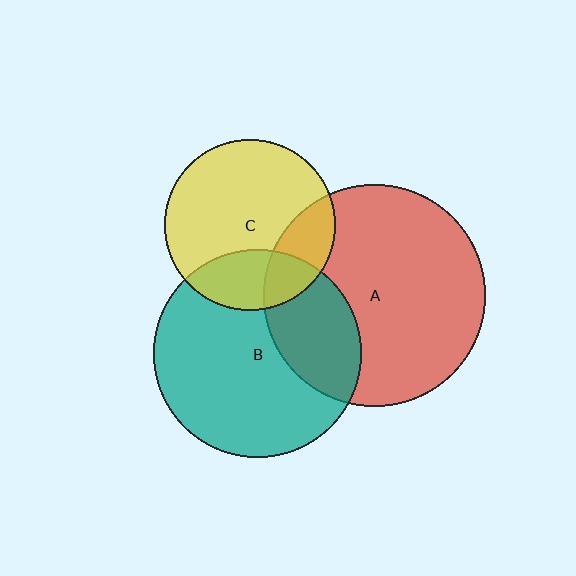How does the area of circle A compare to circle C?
Approximately 1.7 times.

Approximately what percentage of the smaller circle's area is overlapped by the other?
Approximately 20%.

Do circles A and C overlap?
Yes.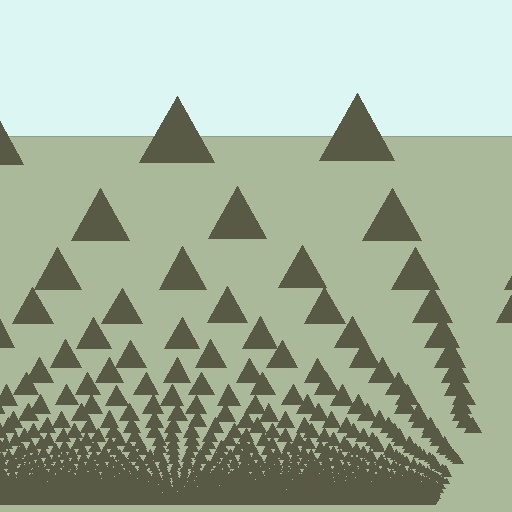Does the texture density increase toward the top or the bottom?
Density increases toward the bottom.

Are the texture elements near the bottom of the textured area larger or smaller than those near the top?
Smaller. The gradient is inverted — elements near the bottom are smaller and denser.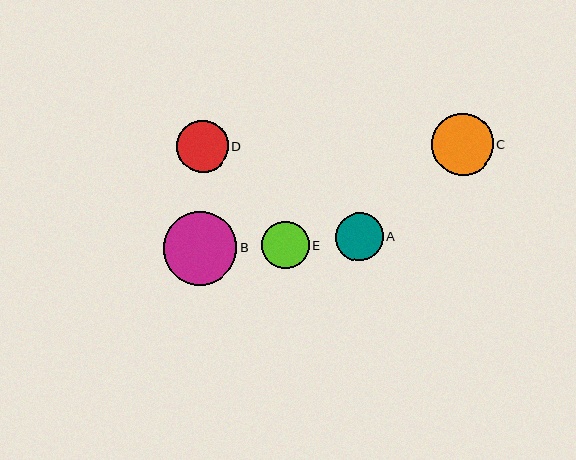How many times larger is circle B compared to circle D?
Circle B is approximately 1.4 times the size of circle D.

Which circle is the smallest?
Circle A is the smallest with a size of approximately 48 pixels.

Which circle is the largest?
Circle B is the largest with a size of approximately 74 pixels.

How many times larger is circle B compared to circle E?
Circle B is approximately 1.5 times the size of circle E.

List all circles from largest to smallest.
From largest to smallest: B, C, D, E, A.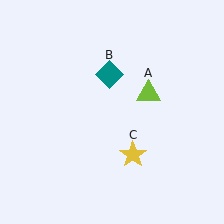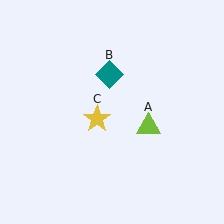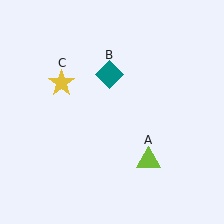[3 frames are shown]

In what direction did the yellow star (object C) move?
The yellow star (object C) moved up and to the left.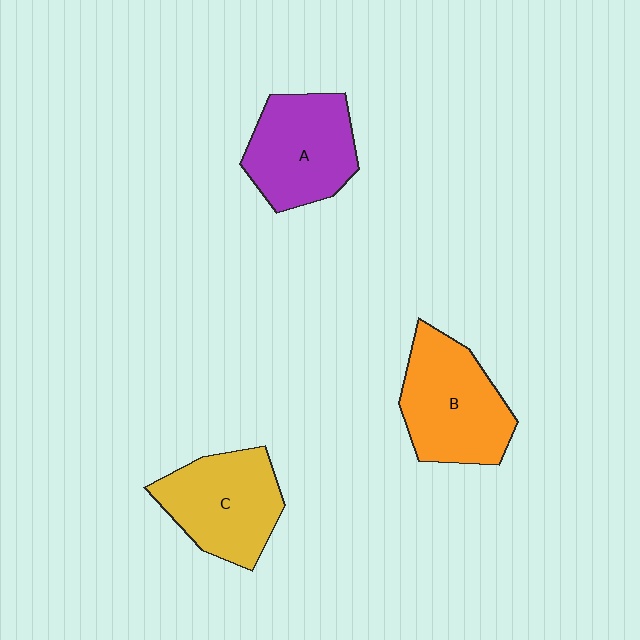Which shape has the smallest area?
Shape A (purple).